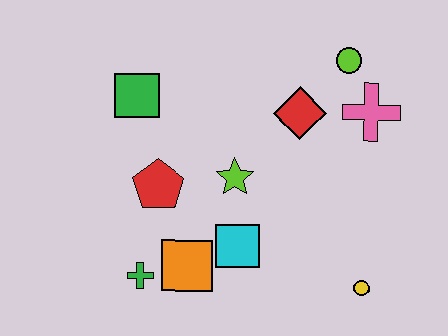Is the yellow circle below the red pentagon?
Yes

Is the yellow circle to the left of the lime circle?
No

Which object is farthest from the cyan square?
The lime circle is farthest from the cyan square.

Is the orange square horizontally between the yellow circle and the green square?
Yes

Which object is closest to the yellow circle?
The cyan square is closest to the yellow circle.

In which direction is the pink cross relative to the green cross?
The pink cross is to the right of the green cross.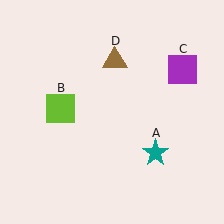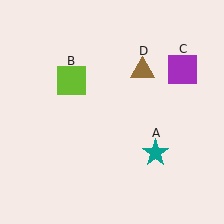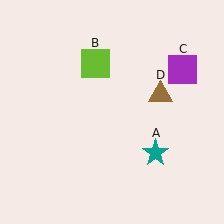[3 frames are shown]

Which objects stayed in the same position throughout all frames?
Teal star (object A) and purple square (object C) remained stationary.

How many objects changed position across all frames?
2 objects changed position: lime square (object B), brown triangle (object D).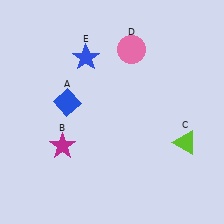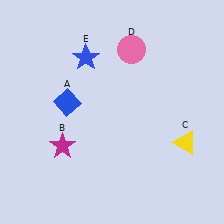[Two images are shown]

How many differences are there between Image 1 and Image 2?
There is 1 difference between the two images.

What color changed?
The triangle (C) changed from lime in Image 1 to yellow in Image 2.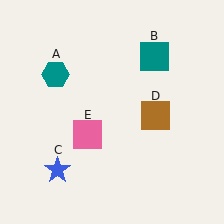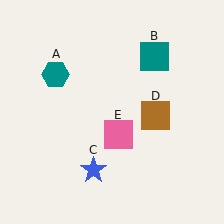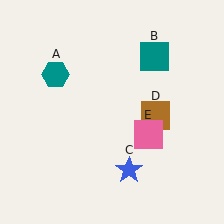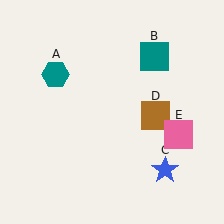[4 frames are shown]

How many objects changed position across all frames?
2 objects changed position: blue star (object C), pink square (object E).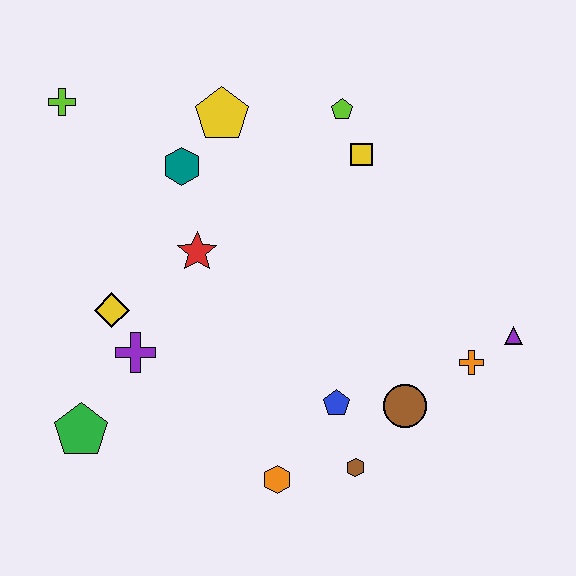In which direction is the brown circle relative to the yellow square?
The brown circle is below the yellow square.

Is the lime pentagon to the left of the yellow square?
Yes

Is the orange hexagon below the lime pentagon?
Yes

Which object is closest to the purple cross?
The yellow diamond is closest to the purple cross.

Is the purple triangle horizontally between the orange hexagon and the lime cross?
No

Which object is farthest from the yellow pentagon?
The brown hexagon is farthest from the yellow pentagon.